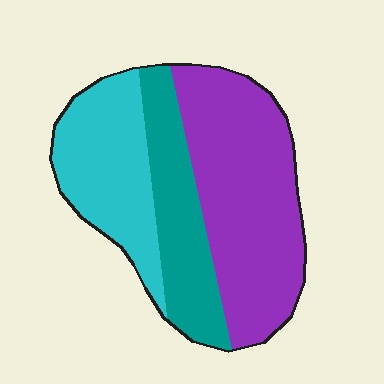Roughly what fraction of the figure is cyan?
Cyan takes up about one quarter (1/4) of the figure.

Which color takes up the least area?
Teal, at roughly 25%.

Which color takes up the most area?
Purple, at roughly 45%.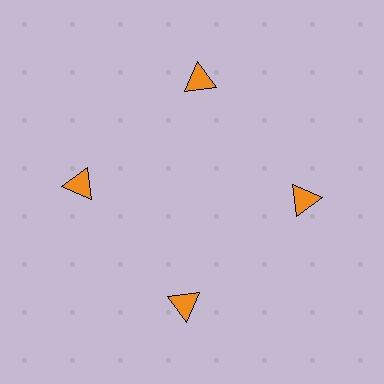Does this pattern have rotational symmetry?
Yes, this pattern has 4-fold rotational symmetry. It looks the same after rotating 90 degrees around the center.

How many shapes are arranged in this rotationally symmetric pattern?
There are 4 shapes, arranged in 4 groups of 1.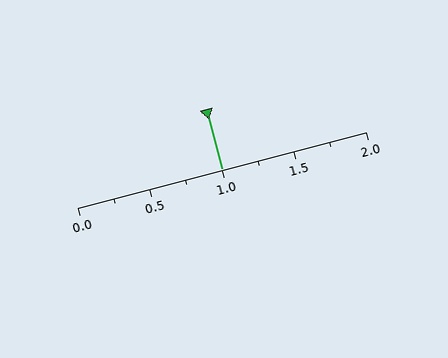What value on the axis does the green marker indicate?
The marker indicates approximately 1.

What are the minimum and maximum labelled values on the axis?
The axis runs from 0.0 to 2.0.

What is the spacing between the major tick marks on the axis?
The major ticks are spaced 0.5 apart.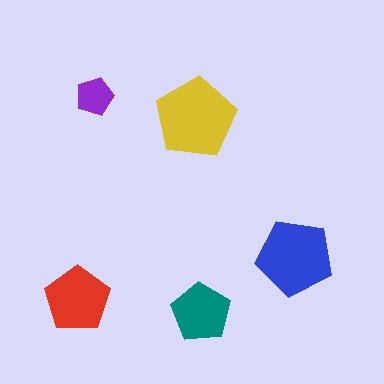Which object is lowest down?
The teal pentagon is bottommost.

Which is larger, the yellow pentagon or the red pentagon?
The yellow one.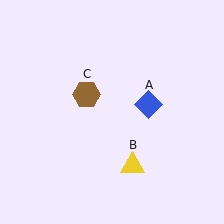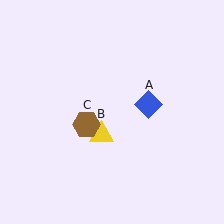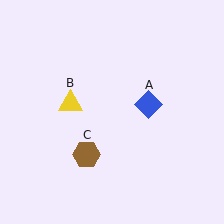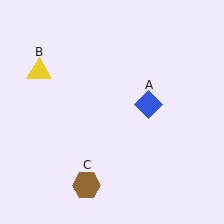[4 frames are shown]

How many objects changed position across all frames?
2 objects changed position: yellow triangle (object B), brown hexagon (object C).